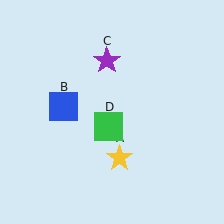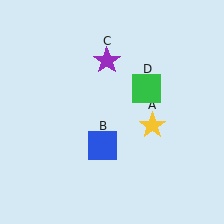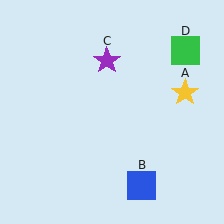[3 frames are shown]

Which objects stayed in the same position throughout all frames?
Purple star (object C) remained stationary.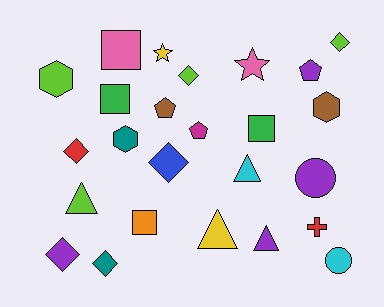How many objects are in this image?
There are 25 objects.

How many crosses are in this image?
There is 1 cross.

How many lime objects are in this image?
There are 4 lime objects.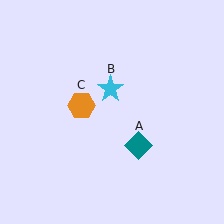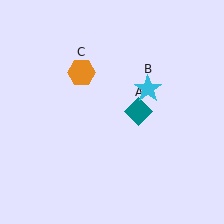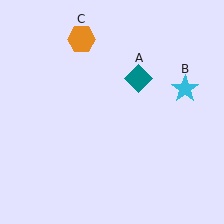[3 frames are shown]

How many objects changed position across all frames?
3 objects changed position: teal diamond (object A), cyan star (object B), orange hexagon (object C).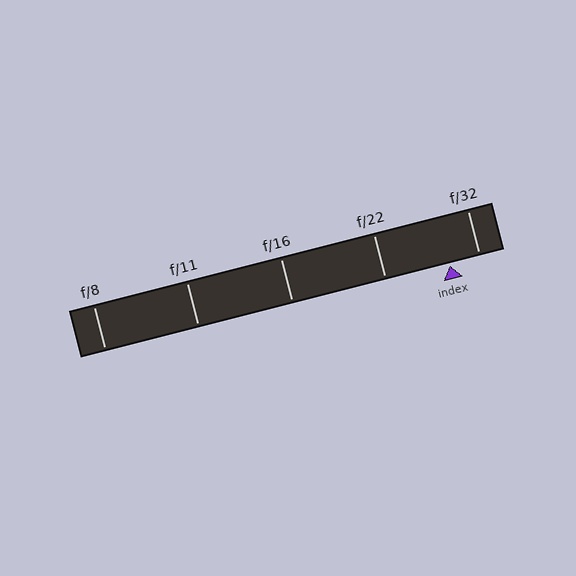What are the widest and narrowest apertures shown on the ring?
The widest aperture shown is f/8 and the narrowest is f/32.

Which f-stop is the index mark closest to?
The index mark is closest to f/32.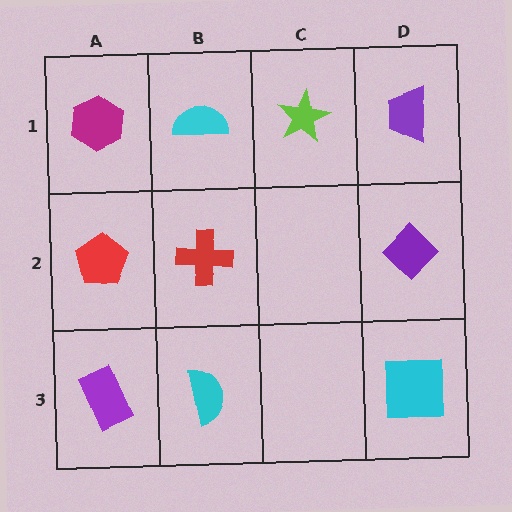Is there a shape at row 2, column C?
No, that cell is empty.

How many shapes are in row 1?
4 shapes.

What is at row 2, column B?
A red cross.